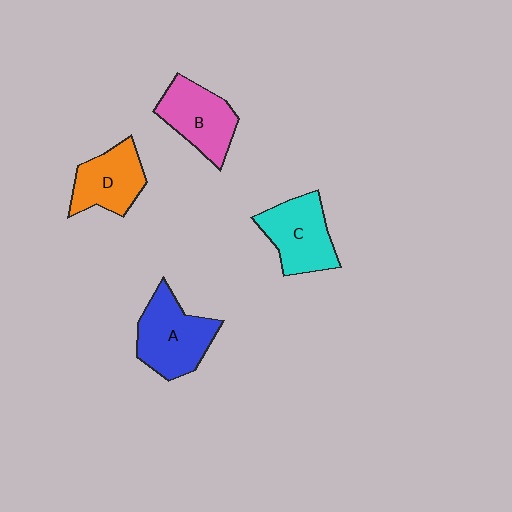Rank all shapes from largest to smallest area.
From largest to smallest: A (blue), C (cyan), B (pink), D (orange).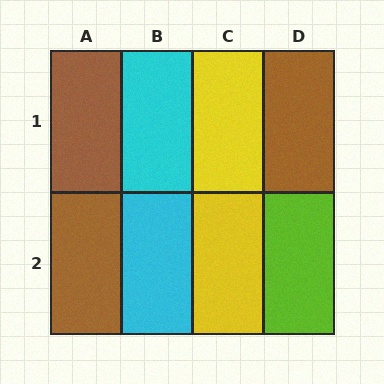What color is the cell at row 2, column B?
Cyan.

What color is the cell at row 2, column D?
Lime.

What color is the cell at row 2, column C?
Yellow.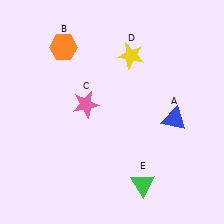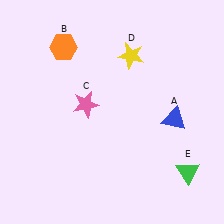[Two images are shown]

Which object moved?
The green triangle (E) moved right.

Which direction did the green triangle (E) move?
The green triangle (E) moved right.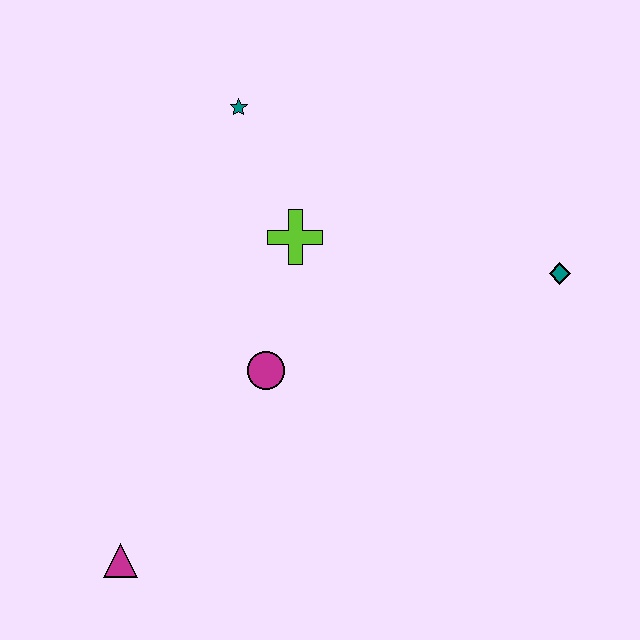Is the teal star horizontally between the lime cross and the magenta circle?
No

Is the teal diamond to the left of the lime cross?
No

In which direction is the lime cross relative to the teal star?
The lime cross is below the teal star.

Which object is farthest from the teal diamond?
The magenta triangle is farthest from the teal diamond.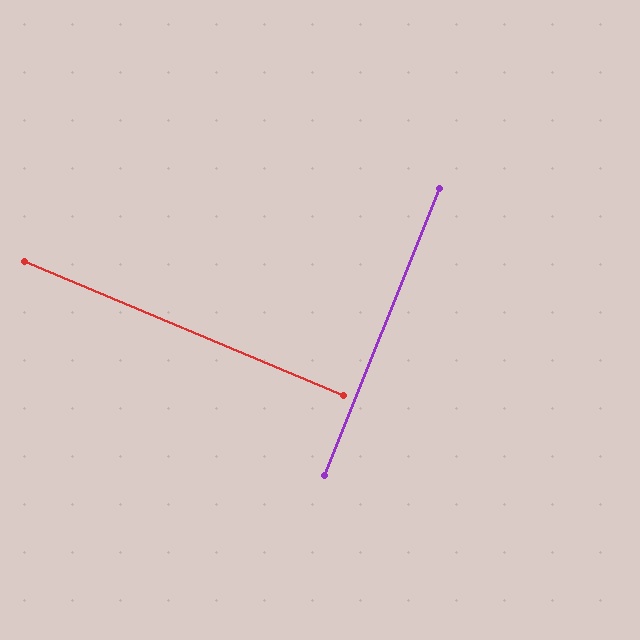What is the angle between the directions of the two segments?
Approximately 89 degrees.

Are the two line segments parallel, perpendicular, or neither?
Perpendicular — they meet at approximately 89°.